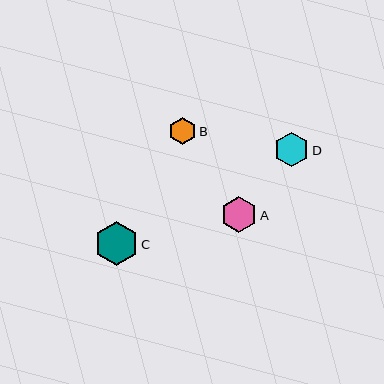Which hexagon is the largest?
Hexagon C is the largest with a size of approximately 44 pixels.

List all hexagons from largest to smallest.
From largest to smallest: C, A, D, B.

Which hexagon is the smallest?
Hexagon B is the smallest with a size of approximately 27 pixels.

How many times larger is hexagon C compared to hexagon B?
Hexagon C is approximately 1.6 times the size of hexagon B.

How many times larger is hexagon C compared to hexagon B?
Hexagon C is approximately 1.6 times the size of hexagon B.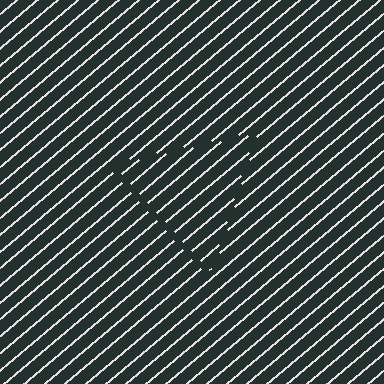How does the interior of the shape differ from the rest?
The interior of the shape contains the same grating, shifted by half a period — the contour is defined by the phase discontinuity where line-ends from the inner and outer gratings abut.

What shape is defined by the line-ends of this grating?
An illusory triangle. The interior of the shape contains the same grating, shifted by half a period — the contour is defined by the phase discontinuity where line-ends from the inner and outer gratings abut.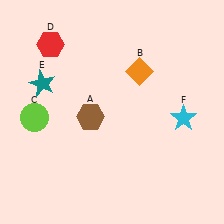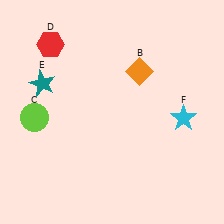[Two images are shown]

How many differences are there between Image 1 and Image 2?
There is 1 difference between the two images.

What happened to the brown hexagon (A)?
The brown hexagon (A) was removed in Image 2. It was in the bottom-left area of Image 1.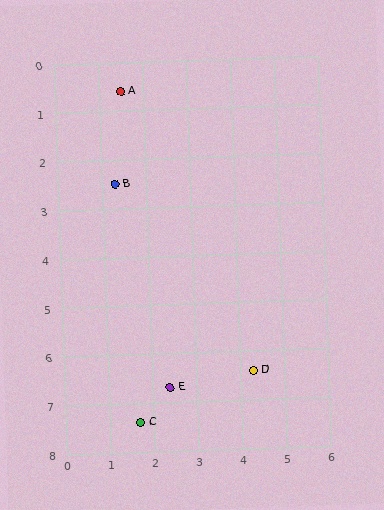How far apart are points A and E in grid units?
Points A and E are about 6.2 grid units apart.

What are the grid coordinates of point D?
Point D is at approximately (4.3, 6.4).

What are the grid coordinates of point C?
Point C is at approximately (1.7, 7.4).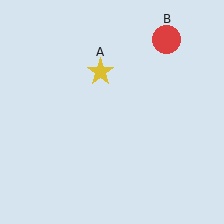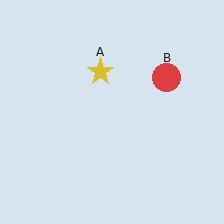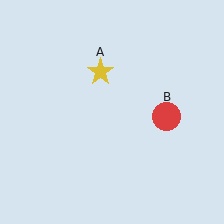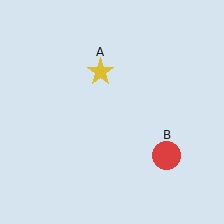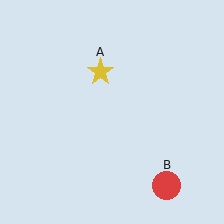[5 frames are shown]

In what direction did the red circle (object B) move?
The red circle (object B) moved down.